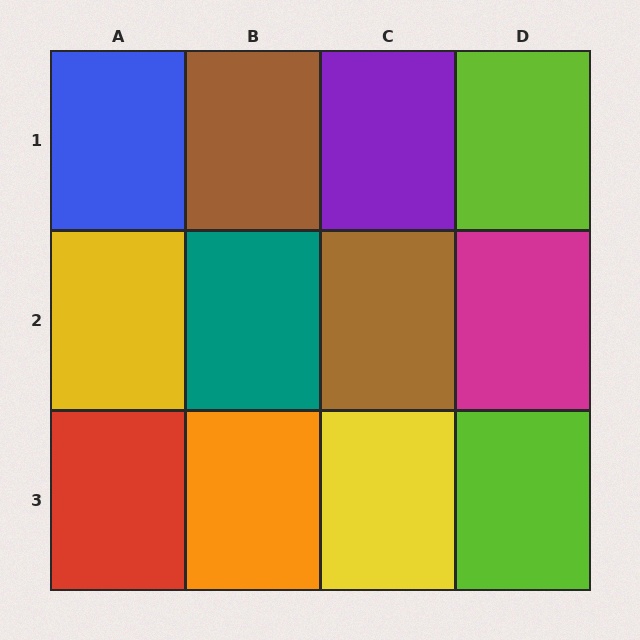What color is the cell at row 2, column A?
Yellow.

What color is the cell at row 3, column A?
Red.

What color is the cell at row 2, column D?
Magenta.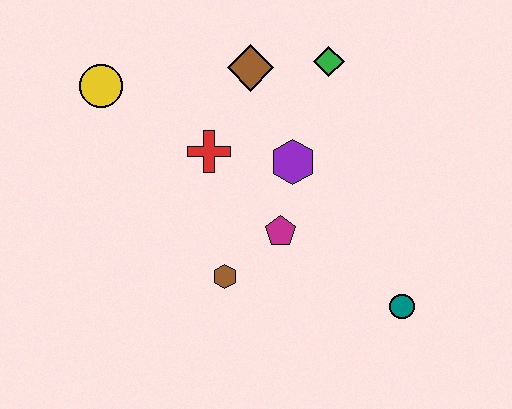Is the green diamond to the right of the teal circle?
No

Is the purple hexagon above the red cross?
No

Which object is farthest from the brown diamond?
The teal circle is farthest from the brown diamond.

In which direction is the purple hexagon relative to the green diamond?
The purple hexagon is below the green diamond.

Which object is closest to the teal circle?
The magenta pentagon is closest to the teal circle.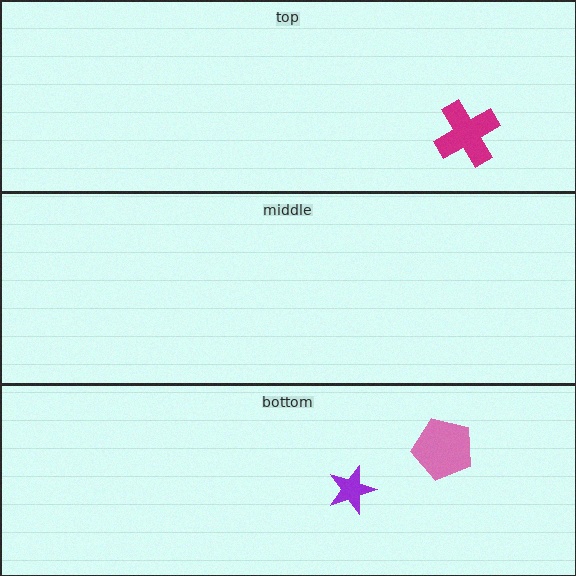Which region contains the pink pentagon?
The bottom region.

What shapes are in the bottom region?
The purple star, the pink pentagon.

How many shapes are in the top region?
1.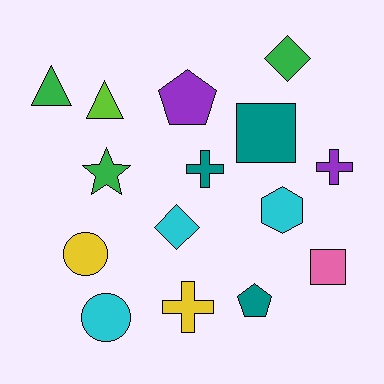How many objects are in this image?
There are 15 objects.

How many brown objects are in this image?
There are no brown objects.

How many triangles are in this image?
There are 2 triangles.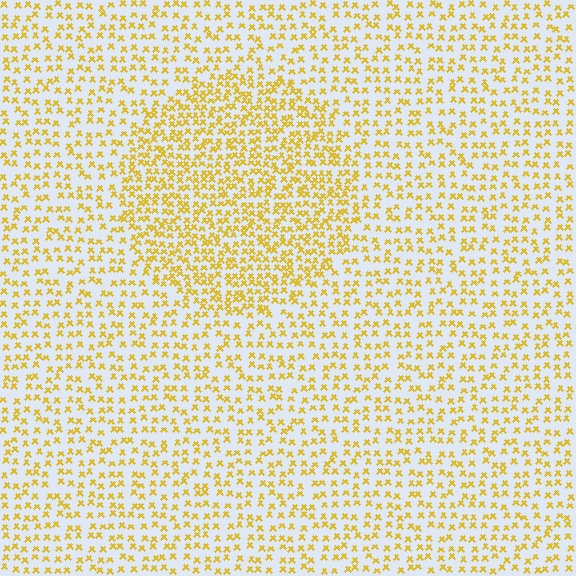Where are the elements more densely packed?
The elements are more densely packed inside the circle boundary.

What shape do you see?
I see a circle.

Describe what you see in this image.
The image contains small yellow elements arranged at two different densities. A circle-shaped region is visible where the elements are more densely packed than the surrounding area.